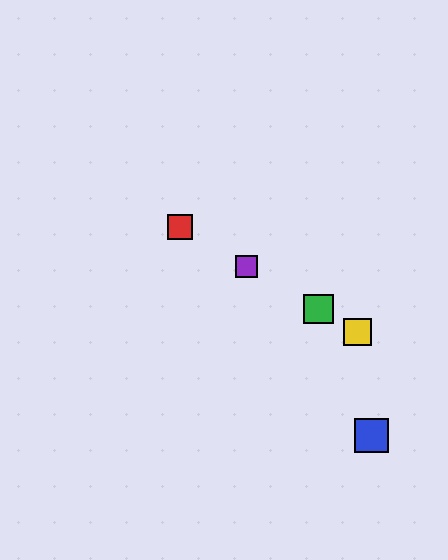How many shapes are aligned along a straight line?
4 shapes (the red square, the green square, the yellow square, the purple square) are aligned along a straight line.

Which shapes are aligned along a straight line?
The red square, the green square, the yellow square, the purple square are aligned along a straight line.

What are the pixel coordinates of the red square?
The red square is at (180, 227).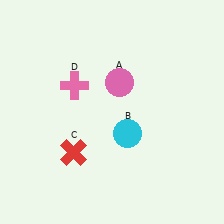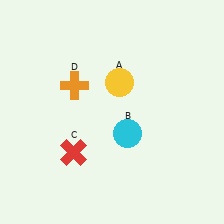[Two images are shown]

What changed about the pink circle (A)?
In Image 1, A is pink. In Image 2, it changed to yellow.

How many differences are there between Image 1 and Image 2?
There are 2 differences between the two images.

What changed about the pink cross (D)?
In Image 1, D is pink. In Image 2, it changed to orange.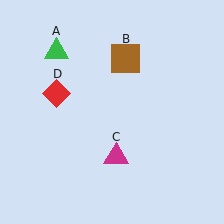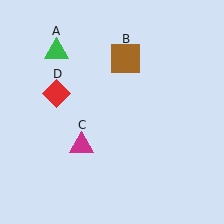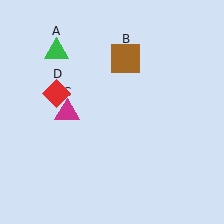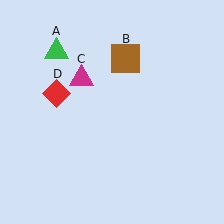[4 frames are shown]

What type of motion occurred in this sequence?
The magenta triangle (object C) rotated clockwise around the center of the scene.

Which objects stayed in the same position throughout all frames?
Green triangle (object A) and brown square (object B) and red diamond (object D) remained stationary.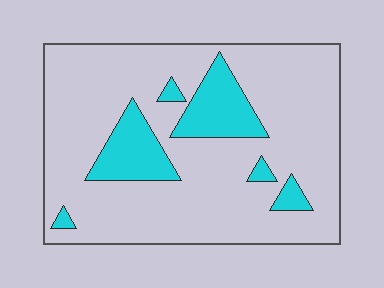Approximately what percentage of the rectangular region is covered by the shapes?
Approximately 20%.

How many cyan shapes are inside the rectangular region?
6.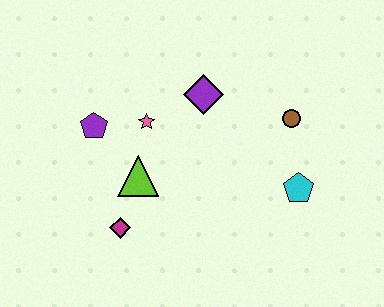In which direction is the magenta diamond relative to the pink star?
The magenta diamond is below the pink star.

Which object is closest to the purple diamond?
The pink star is closest to the purple diamond.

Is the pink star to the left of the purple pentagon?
No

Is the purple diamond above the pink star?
Yes